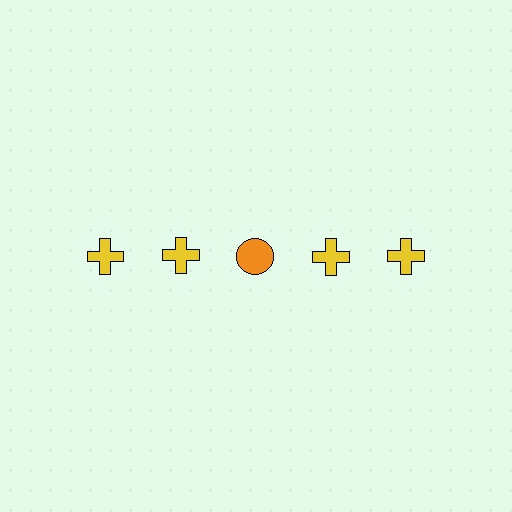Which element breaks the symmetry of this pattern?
The orange circle in the top row, center column breaks the symmetry. All other shapes are yellow crosses.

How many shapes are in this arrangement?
There are 5 shapes arranged in a grid pattern.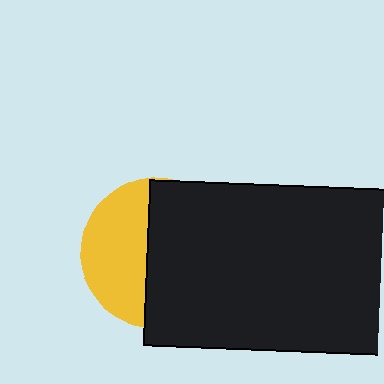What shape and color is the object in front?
The object in front is a black rectangle.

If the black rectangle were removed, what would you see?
You would see the complete yellow circle.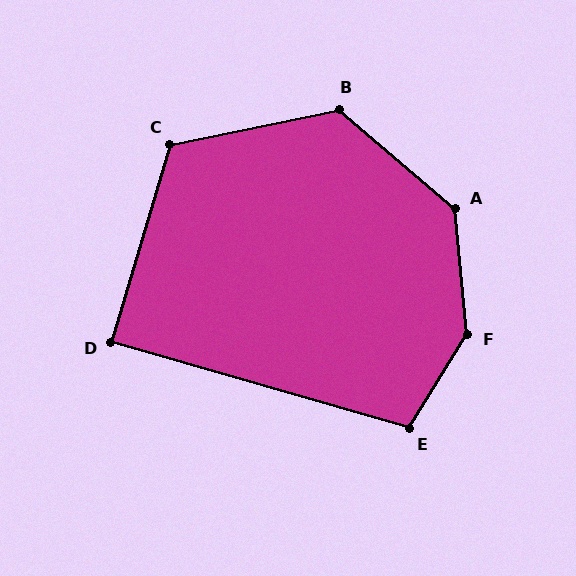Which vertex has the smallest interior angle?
D, at approximately 89 degrees.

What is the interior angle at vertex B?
Approximately 128 degrees (obtuse).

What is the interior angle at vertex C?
Approximately 118 degrees (obtuse).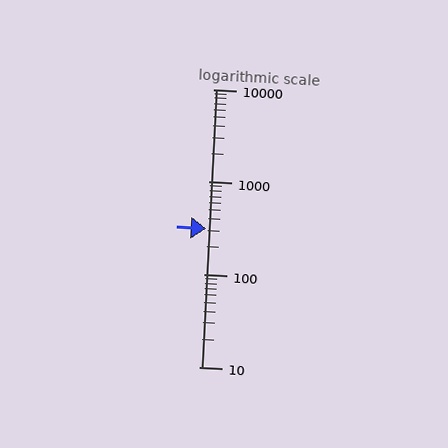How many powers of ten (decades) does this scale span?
The scale spans 3 decades, from 10 to 10000.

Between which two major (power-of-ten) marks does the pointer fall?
The pointer is between 100 and 1000.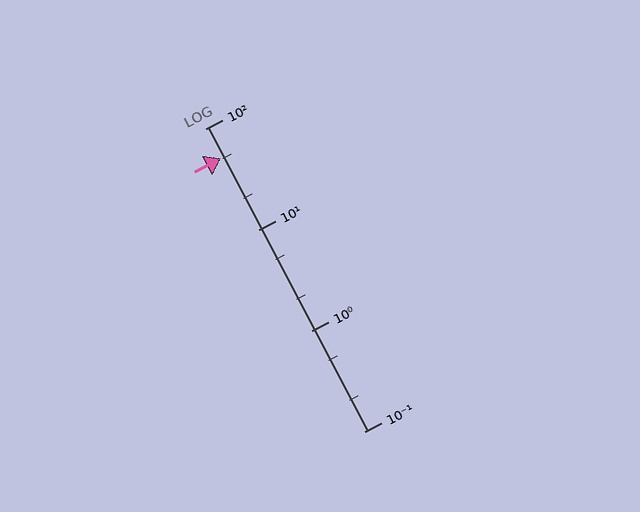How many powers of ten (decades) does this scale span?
The scale spans 3 decades, from 0.1 to 100.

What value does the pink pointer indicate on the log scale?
The pointer indicates approximately 51.